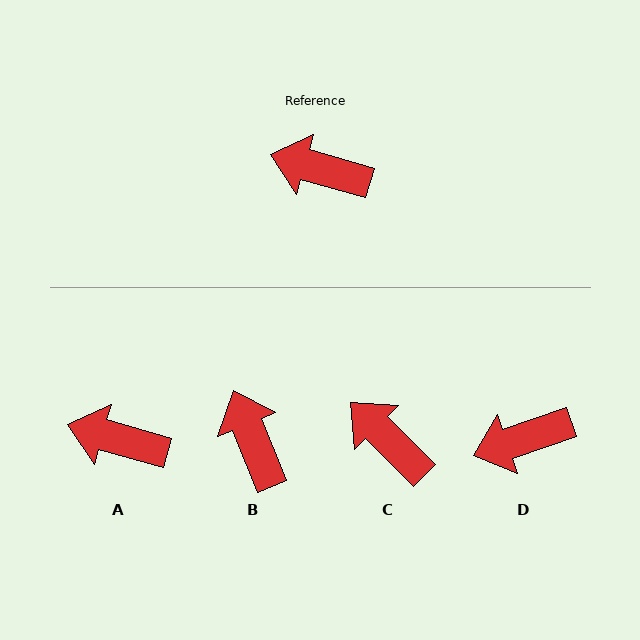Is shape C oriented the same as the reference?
No, it is off by about 29 degrees.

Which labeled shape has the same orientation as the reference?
A.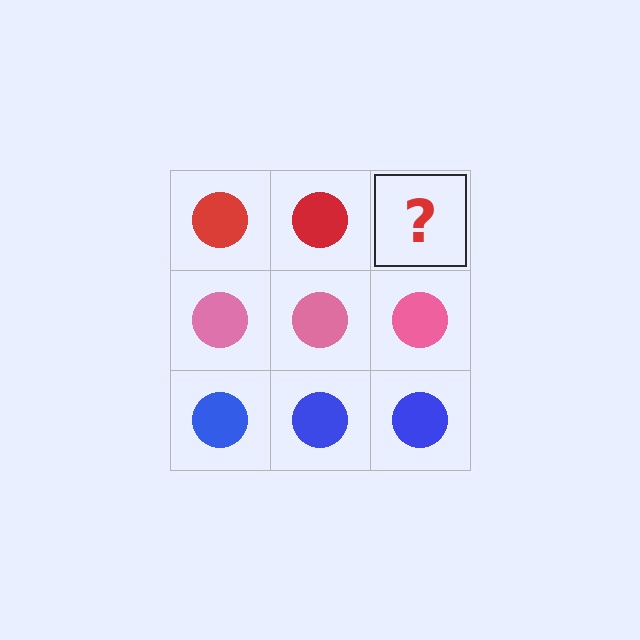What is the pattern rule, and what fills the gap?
The rule is that each row has a consistent color. The gap should be filled with a red circle.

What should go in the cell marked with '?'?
The missing cell should contain a red circle.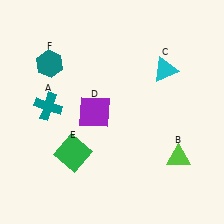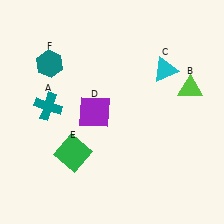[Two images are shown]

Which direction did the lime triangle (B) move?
The lime triangle (B) moved up.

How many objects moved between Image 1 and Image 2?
1 object moved between the two images.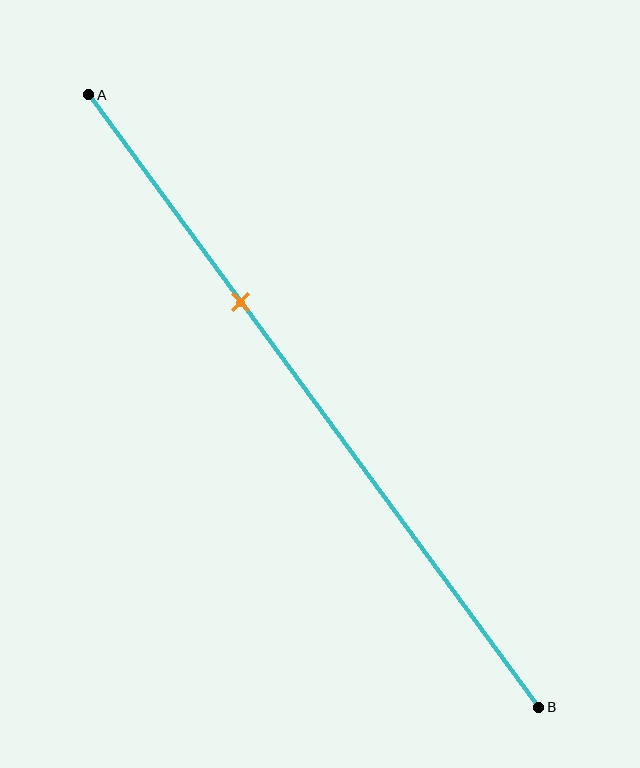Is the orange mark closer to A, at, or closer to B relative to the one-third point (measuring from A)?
The orange mark is approximately at the one-third point of segment AB.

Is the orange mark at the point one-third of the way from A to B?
Yes, the mark is approximately at the one-third point.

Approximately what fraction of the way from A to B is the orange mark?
The orange mark is approximately 35% of the way from A to B.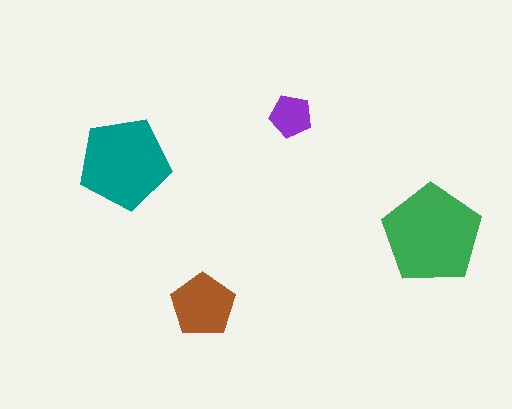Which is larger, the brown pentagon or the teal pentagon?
The teal one.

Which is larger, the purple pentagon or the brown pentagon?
The brown one.